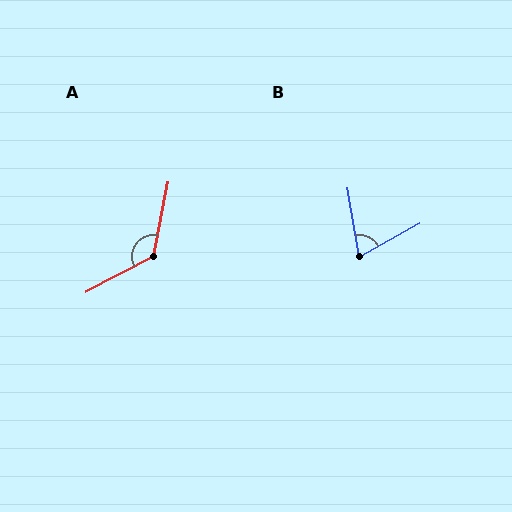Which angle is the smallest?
B, at approximately 71 degrees.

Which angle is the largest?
A, at approximately 129 degrees.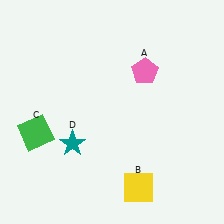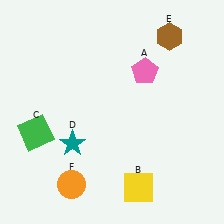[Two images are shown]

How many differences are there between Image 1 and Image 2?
There are 2 differences between the two images.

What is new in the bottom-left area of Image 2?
An orange circle (F) was added in the bottom-left area of Image 2.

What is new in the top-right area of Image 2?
A brown hexagon (E) was added in the top-right area of Image 2.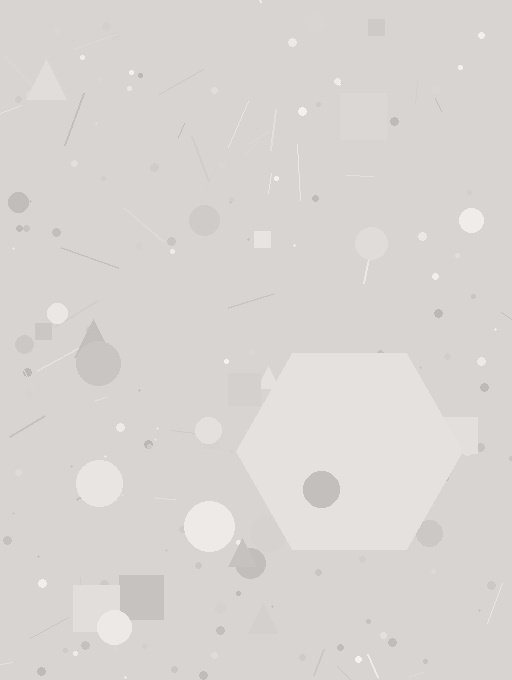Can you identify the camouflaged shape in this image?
The camouflaged shape is a hexagon.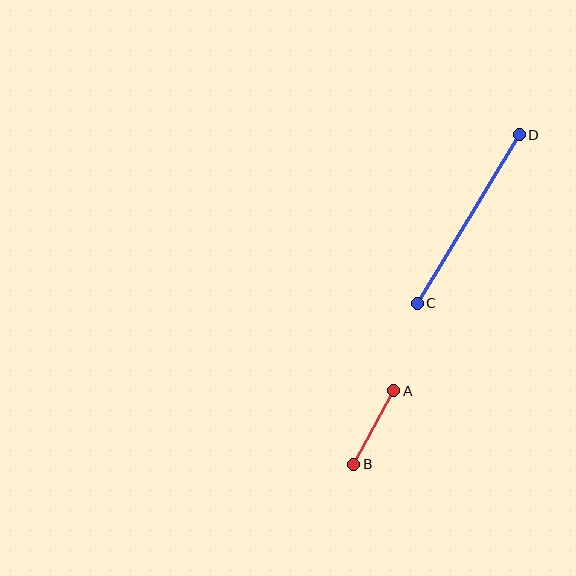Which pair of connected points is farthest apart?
Points C and D are farthest apart.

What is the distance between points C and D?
The distance is approximately 197 pixels.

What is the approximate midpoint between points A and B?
The midpoint is at approximately (374, 427) pixels.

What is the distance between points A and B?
The distance is approximately 84 pixels.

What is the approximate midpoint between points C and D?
The midpoint is at approximately (468, 219) pixels.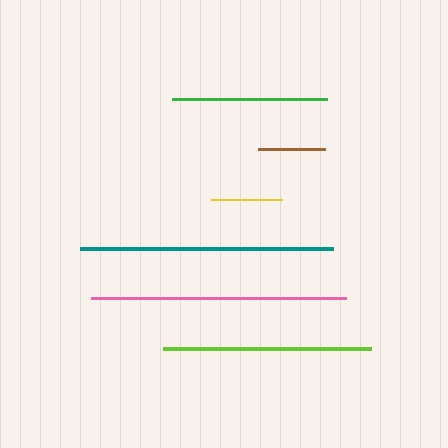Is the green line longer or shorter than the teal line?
The teal line is longer than the green line.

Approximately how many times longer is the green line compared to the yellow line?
The green line is approximately 2.2 times the length of the yellow line.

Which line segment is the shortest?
The brown line is the shortest at approximately 67 pixels.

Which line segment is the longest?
The pink line is the longest at approximately 255 pixels.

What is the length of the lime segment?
The lime segment is approximately 209 pixels long.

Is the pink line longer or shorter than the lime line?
The pink line is longer than the lime line.